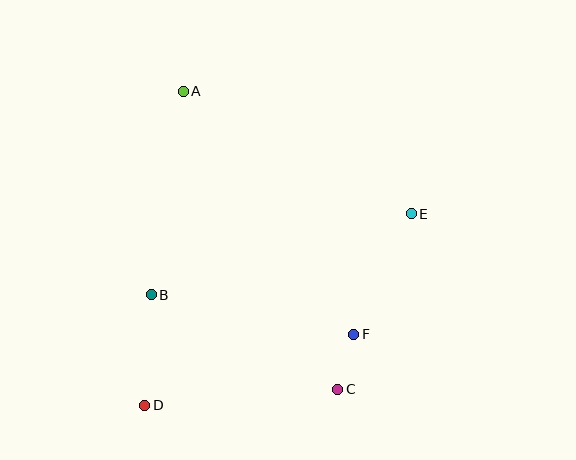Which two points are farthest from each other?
Points A and C are farthest from each other.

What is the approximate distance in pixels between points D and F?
The distance between D and F is approximately 221 pixels.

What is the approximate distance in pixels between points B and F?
The distance between B and F is approximately 206 pixels.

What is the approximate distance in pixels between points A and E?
The distance between A and E is approximately 259 pixels.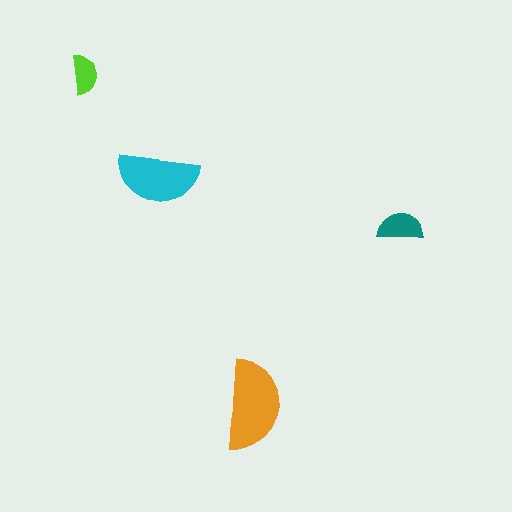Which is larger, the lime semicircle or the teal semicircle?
The teal one.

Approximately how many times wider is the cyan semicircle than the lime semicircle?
About 2 times wider.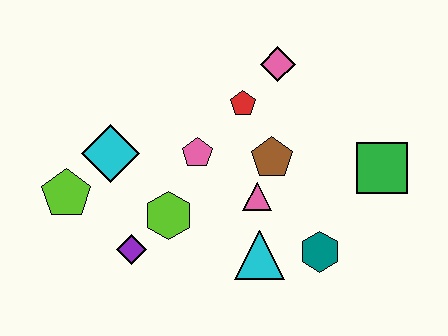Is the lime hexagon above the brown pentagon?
No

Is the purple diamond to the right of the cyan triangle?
No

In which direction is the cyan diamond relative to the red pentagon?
The cyan diamond is to the left of the red pentagon.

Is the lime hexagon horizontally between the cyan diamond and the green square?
Yes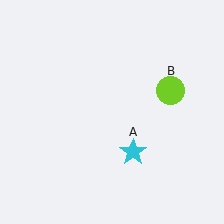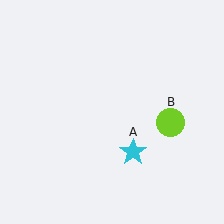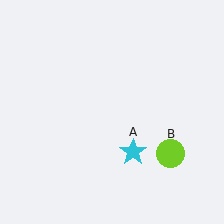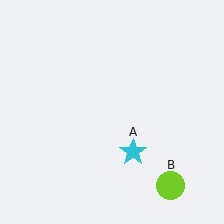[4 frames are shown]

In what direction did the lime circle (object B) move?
The lime circle (object B) moved down.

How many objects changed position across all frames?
1 object changed position: lime circle (object B).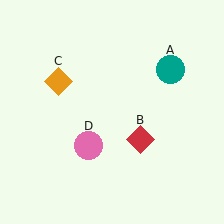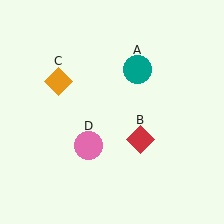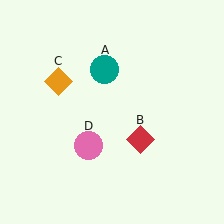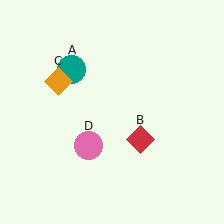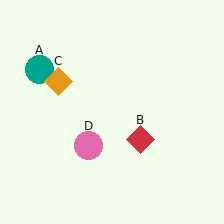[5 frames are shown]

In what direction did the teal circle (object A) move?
The teal circle (object A) moved left.